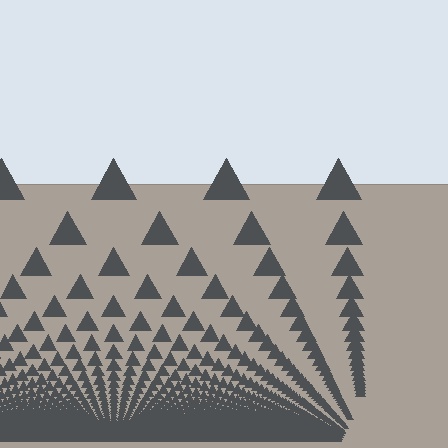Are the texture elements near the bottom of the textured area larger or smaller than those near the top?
Smaller. The gradient is inverted — elements near the bottom are smaller and denser.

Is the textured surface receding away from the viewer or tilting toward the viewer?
The surface appears to tilt toward the viewer. Texture elements get larger and sparser toward the top.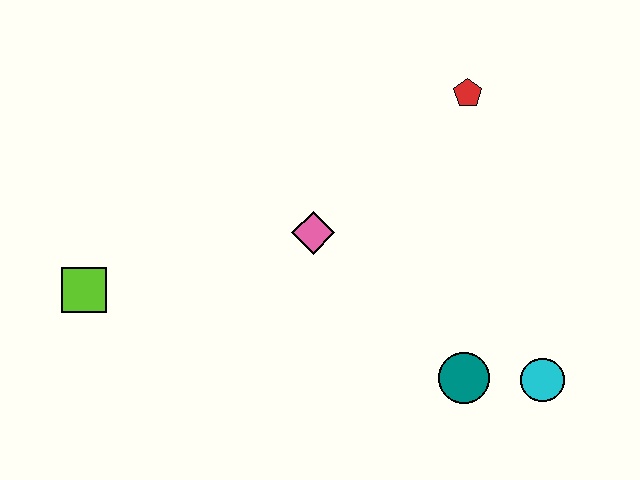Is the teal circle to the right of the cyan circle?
No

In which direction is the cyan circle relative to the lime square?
The cyan circle is to the right of the lime square.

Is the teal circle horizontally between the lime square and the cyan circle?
Yes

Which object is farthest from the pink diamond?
The cyan circle is farthest from the pink diamond.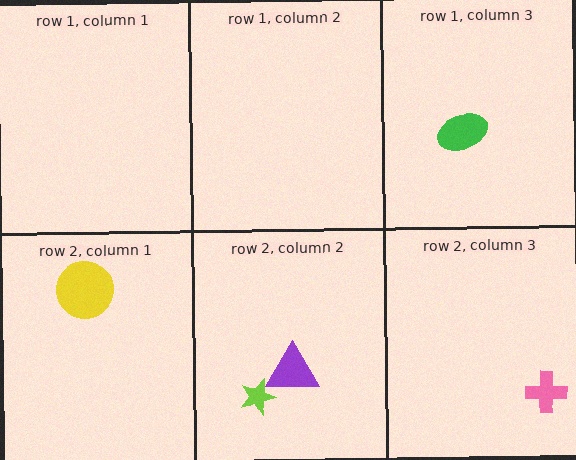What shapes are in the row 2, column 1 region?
The yellow circle.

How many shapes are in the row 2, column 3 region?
1.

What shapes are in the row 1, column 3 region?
The green ellipse.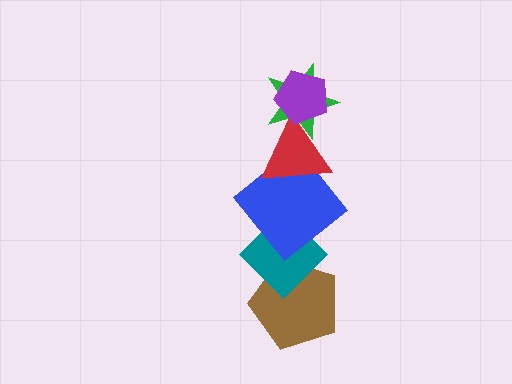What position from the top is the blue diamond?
The blue diamond is 4th from the top.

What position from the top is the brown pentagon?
The brown pentagon is 6th from the top.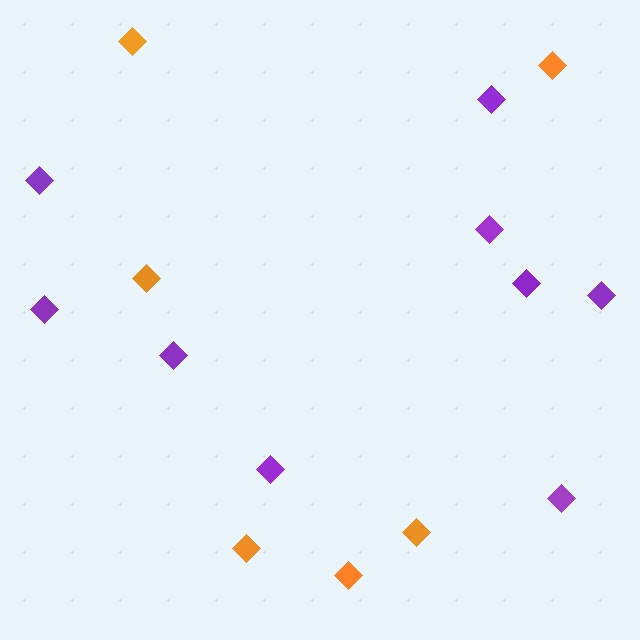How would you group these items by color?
There are 2 groups: one group of purple diamonds (9) and one group of orange diamonds (6).